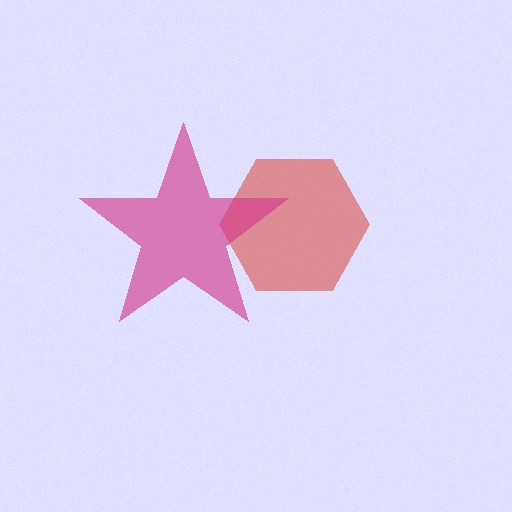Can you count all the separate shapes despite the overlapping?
Yes, there are 2 separate shapes.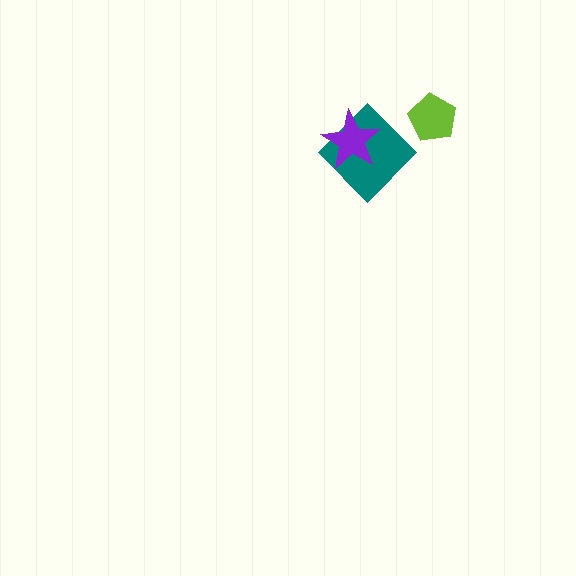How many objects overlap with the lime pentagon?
0 objects overlap with the lime pentagon.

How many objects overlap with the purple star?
1 object overlaps with the purple star.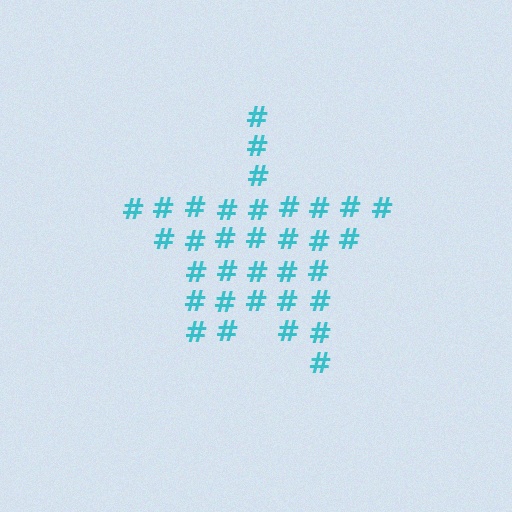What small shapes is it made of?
It is made of small hash symbols.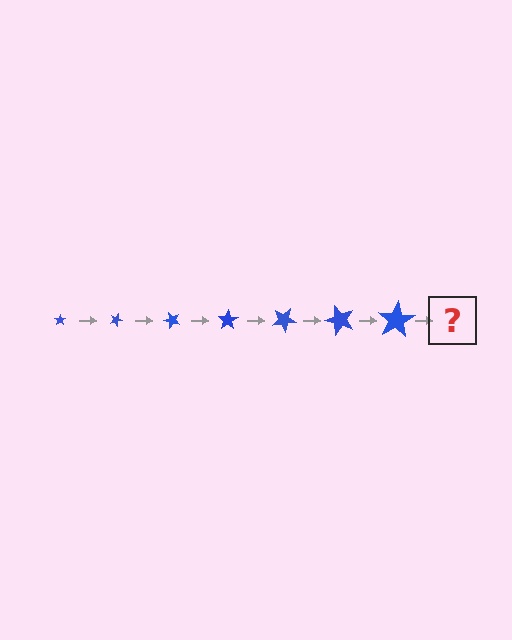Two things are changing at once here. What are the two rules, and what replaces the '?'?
The two rules are that the star grows larger each step and it rotates 25 degrees each step. The '?' should be a star, larger than the previous one and rotated 175 degrees from the start.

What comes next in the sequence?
The next element should be a star, larger than the previous one and rotated 175 degrees from the start.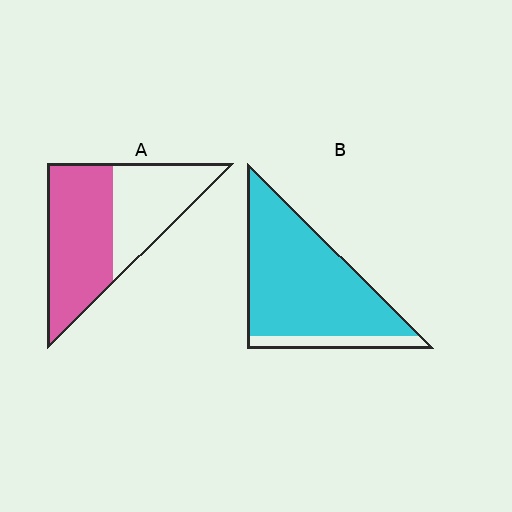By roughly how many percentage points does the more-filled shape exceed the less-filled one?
By roughly 30 percentage points (B over A).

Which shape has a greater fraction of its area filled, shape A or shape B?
Shape B.